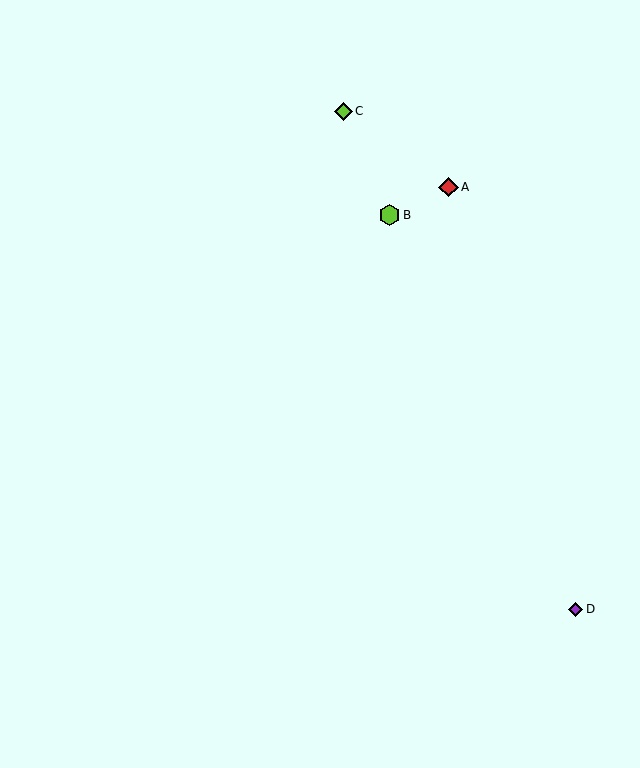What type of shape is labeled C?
Shape C is a lime diamond.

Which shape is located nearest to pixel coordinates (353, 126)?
The lime diamond (labeled C) at (343, 111) is nearest to that location.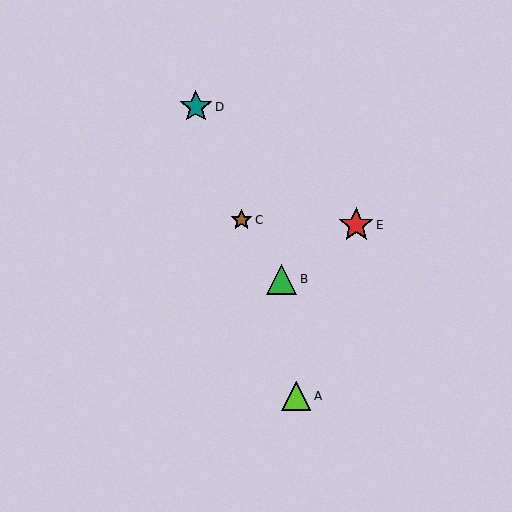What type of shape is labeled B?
Shape B is a green triangle.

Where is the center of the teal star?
The center of the teal star is at (196, 107).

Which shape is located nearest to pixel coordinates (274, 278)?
The green triangle (labeled B) at (282, 279) is nearest to that location.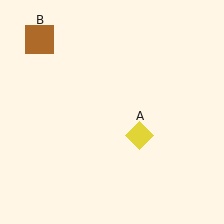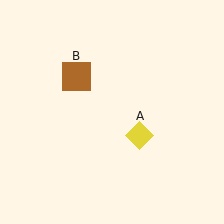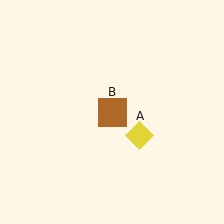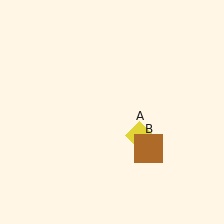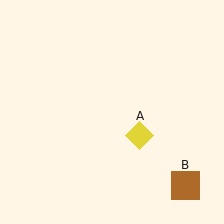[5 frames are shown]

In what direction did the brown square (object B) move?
The brown square (object B) moved down and to the right.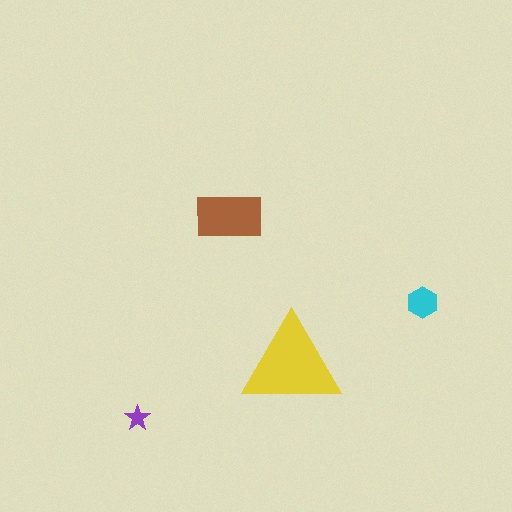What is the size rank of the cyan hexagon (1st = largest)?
3rd.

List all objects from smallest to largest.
The purple star, the cyan hexagon, the brown rectangle, the yellow triangle.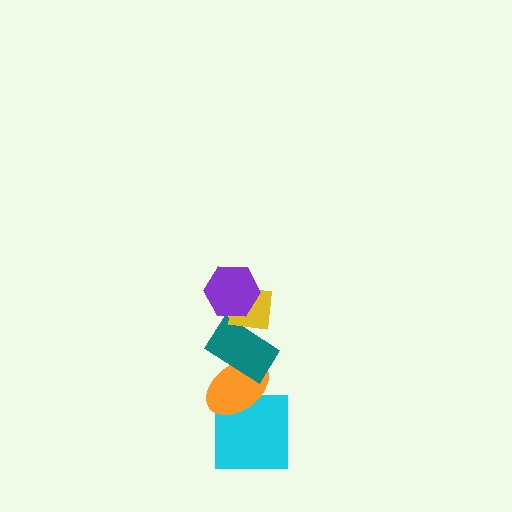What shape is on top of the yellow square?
The purple hexagon is on top of the yellow square.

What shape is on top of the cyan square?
The orange ellipse is on top of the cyan square.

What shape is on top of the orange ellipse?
The teal rectangle is on top of the orange ellipse.